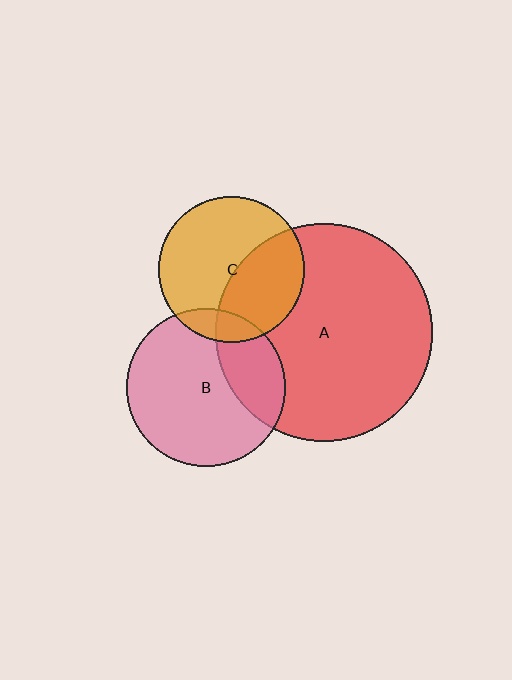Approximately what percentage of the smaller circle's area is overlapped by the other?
Approximately 10%.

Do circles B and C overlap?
Yes.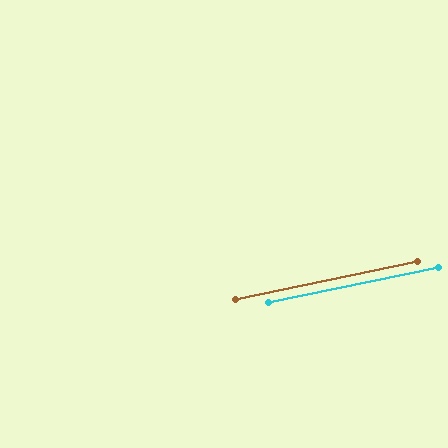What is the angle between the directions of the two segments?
Approximately 0 degrees.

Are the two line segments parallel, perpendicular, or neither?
Parallel — their directions differ by only 0.1°.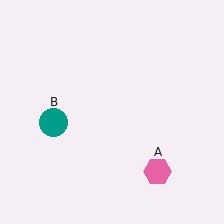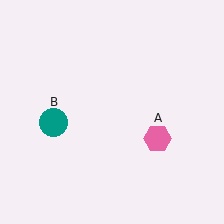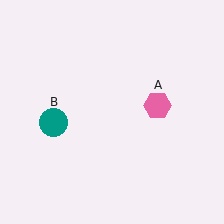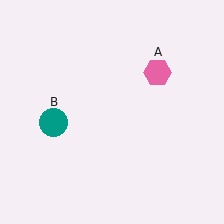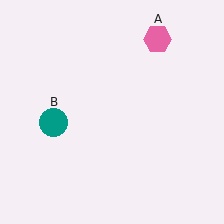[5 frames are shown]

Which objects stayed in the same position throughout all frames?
Teal circle (object B) remained stationary.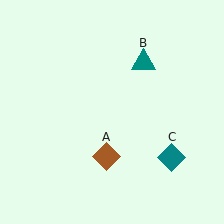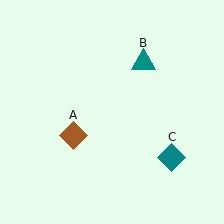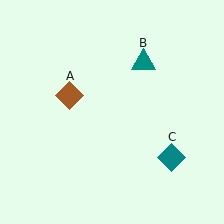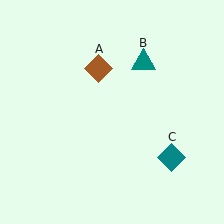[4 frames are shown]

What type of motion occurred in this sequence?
The brown diamond (object A) rotated clockwise around the center of the scene.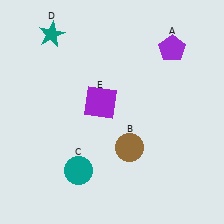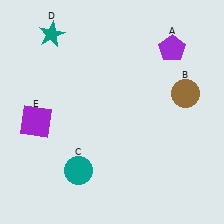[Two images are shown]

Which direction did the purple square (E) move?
The purple square (E) moved left.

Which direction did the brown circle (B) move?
The brown circle (B) moved right.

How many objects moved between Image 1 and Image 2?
2 objects moved between the two images.